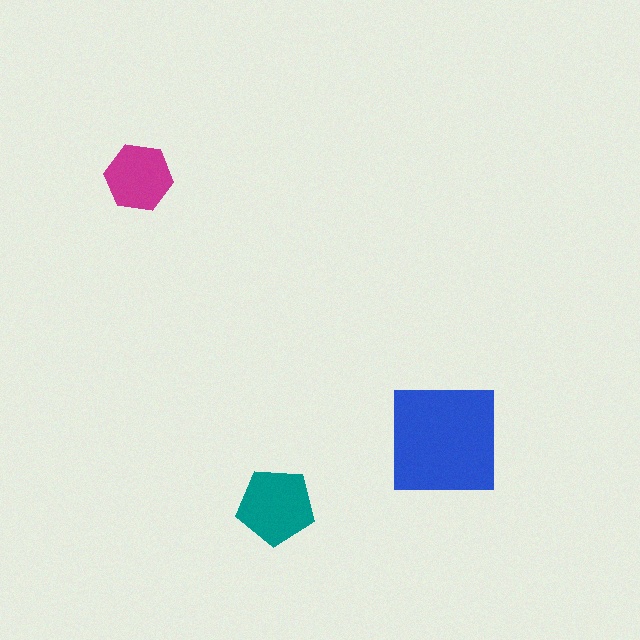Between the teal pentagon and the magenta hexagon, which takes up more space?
The teal pentagon.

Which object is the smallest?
The magenta hexagon.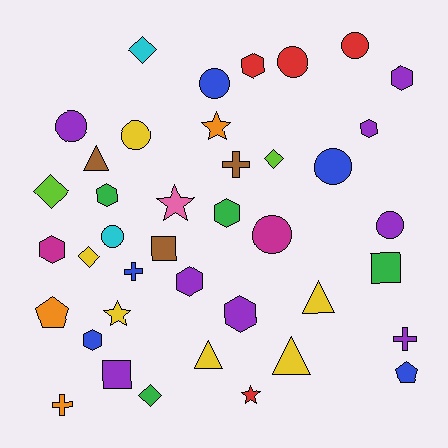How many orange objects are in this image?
There are 3 orange objects.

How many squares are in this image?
There are 3 squares.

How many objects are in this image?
There are 40 objects.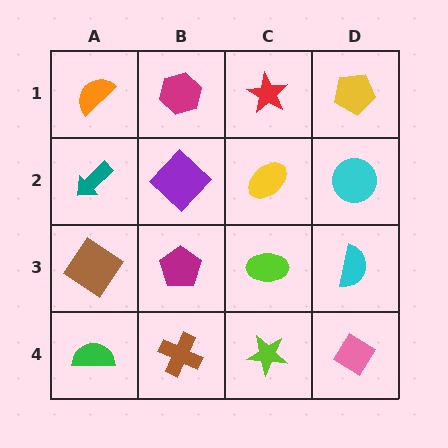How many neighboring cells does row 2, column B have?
4.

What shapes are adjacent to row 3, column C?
A yellow ellipse (row 2, column C), a lime star (row 4, column C), a magenta pentagon (row 3, column B), a cyan semicircle (row 3, column D).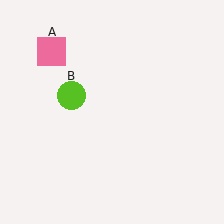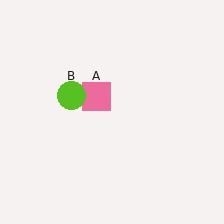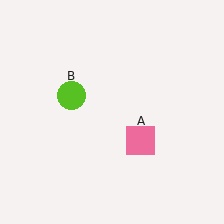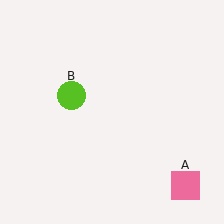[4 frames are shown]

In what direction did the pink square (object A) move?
The pink square (object A) moved down and to the right.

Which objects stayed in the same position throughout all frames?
Lime circle (object B) remained stationary.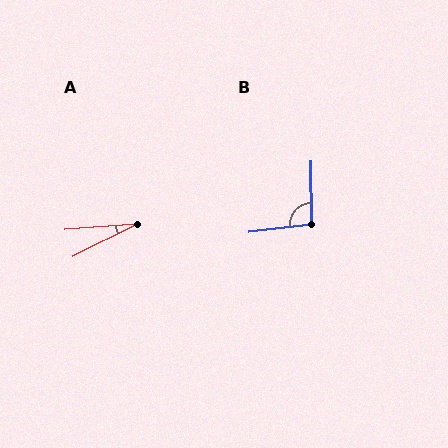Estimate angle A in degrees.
Approximately 22 degrees.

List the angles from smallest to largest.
A (22°), B (97°).